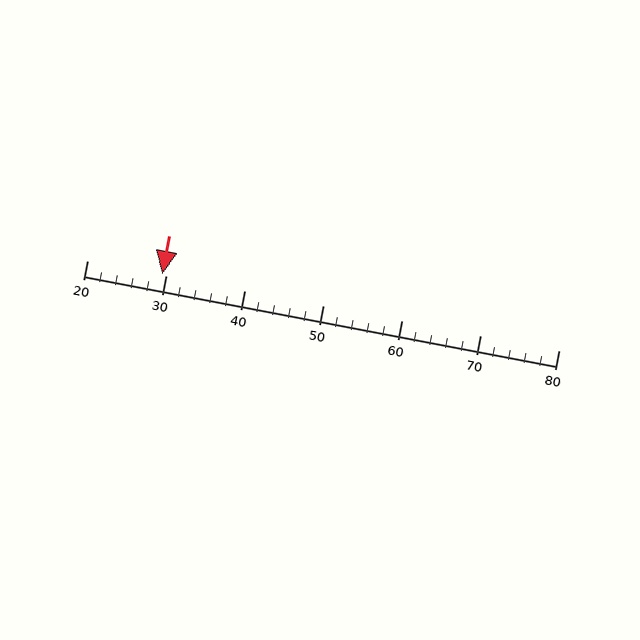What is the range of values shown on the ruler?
The ruler shows values from 20 to 80.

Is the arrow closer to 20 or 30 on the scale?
The arrow is closer to 30.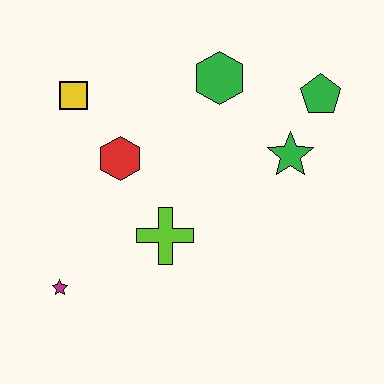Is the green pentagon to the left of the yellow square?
No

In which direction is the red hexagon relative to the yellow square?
The red hexagon is below the yellow square.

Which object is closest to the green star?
The green pentagon is closest to the green star.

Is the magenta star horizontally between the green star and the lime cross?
No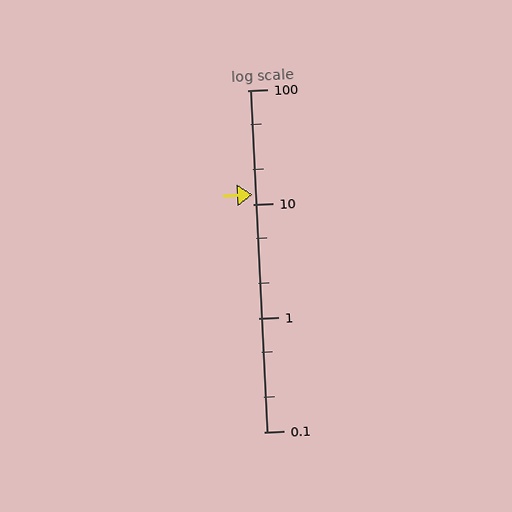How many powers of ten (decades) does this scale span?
The scale spans 3 decades, from 0.1 to 100.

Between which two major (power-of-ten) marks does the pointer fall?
The pointer is between 10 and 100.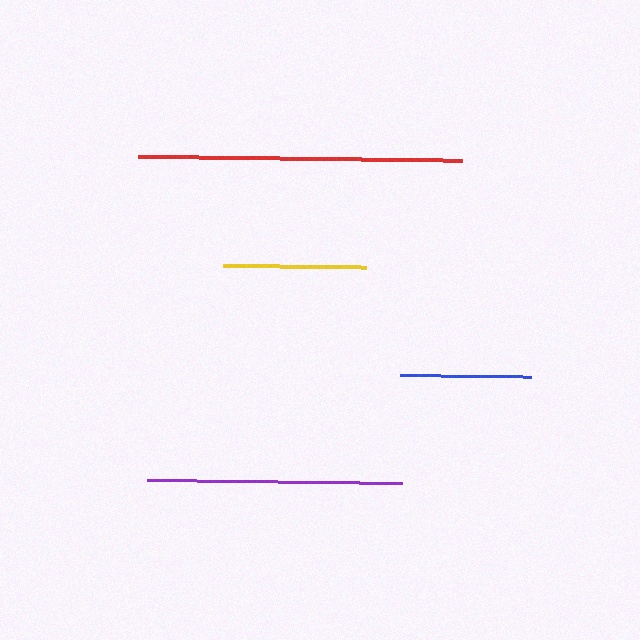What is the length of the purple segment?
The purple segment is approximately 255 pixels long.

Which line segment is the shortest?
The blue line is the shortest at approximately 131 pixels.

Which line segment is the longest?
The red line is the longest at approximately 325 pixels.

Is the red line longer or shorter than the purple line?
The red line is longer than the purple line.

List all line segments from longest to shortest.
From longest to shortest: red, purple, yellow, blue.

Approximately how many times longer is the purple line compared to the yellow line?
The purple line is approximately 1.8 times the length of the yellow line.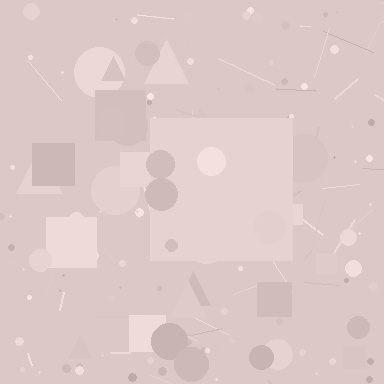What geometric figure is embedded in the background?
A square is embedded in the background.